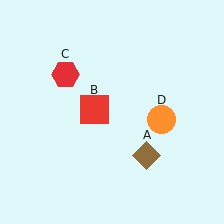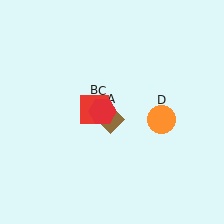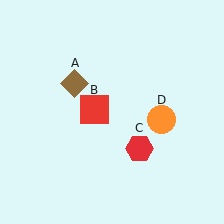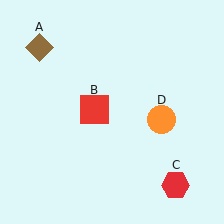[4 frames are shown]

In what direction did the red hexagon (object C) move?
The red hexagon (object C) moved down and to the right.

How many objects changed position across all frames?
2 objects changed position: brown diamond (object A), red hexagon (object C).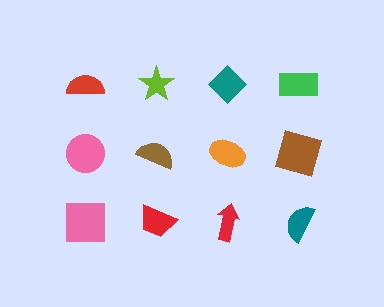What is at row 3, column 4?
A teal semicircle.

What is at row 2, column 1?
A pink circle.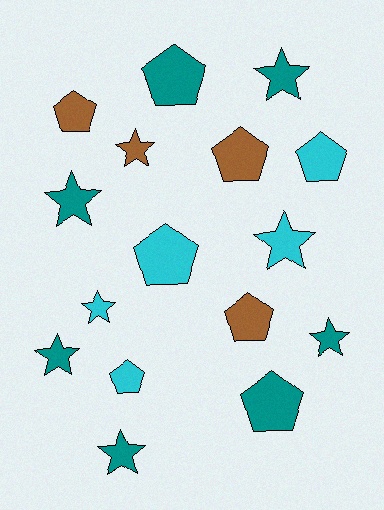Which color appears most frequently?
Teal, with 7 objects.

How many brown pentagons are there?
There are 3 brown pentagons.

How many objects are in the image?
There are 16 objects.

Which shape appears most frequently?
Star, with 8 objects.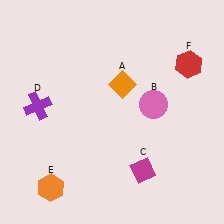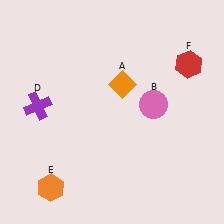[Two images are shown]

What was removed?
The magenta diamond (C) was removed in Image 2.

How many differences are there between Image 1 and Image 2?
There is 1 difference between the two images.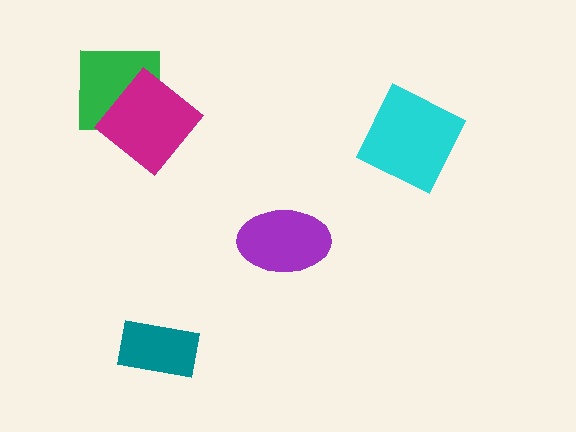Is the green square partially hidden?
Yes, it is partially covered by another shape.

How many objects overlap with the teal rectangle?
0 objects overlap with the teal rectangle.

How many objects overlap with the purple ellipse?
0 objects overlap with the purple ellipse.